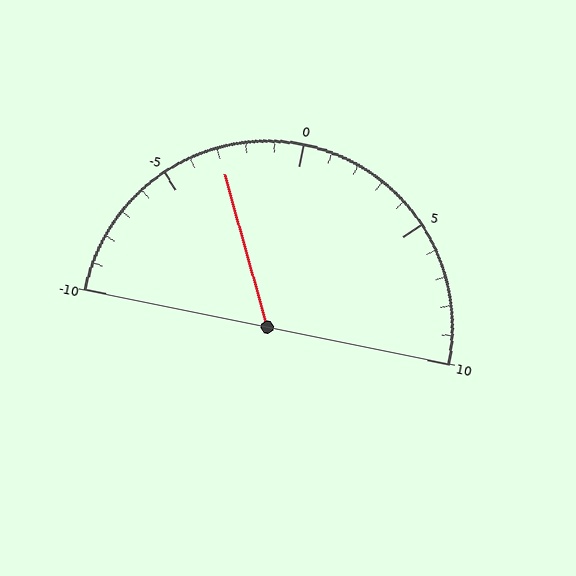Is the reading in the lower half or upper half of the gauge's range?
The reading is in the lower half of the range (-10 to 10).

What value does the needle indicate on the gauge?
The needle indicates approximately -3.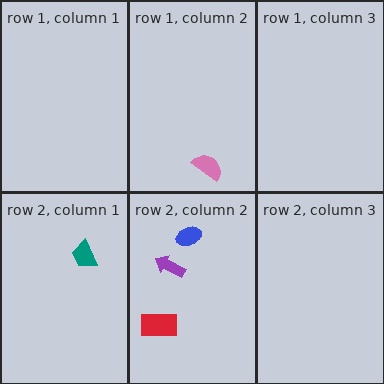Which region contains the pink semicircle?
The row 1, column 2 region.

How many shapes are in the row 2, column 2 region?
3.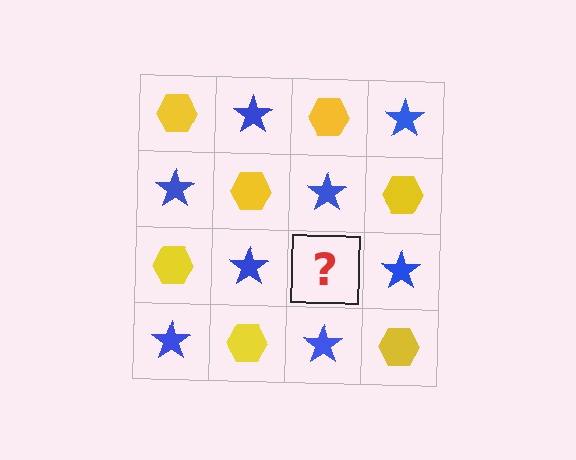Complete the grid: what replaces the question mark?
The question mark should be replaced with a yellow hexagon.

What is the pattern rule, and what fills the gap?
The rule is that it alternates yellow hexagon and blue star in a checkerboard pattern. The gap should be filled with a yellow hexagon.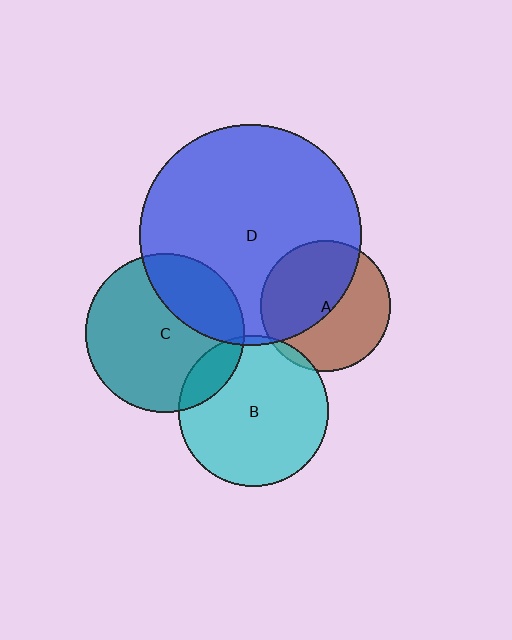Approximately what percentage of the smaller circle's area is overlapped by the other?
Approximately 5%.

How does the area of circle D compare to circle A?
Approximately 2.9 times.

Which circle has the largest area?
Circle D (blue).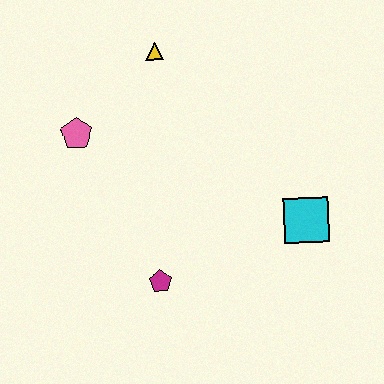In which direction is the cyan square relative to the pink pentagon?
The cyan square is to the right of the pink pentagon.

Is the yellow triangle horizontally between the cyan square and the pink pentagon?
Yes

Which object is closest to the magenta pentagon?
The cyan square is closest to the magenta pentagon.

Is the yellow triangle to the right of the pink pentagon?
Yes